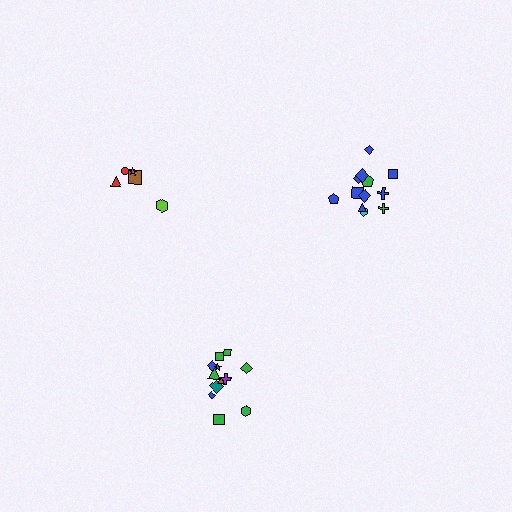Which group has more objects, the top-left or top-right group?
The top-right group.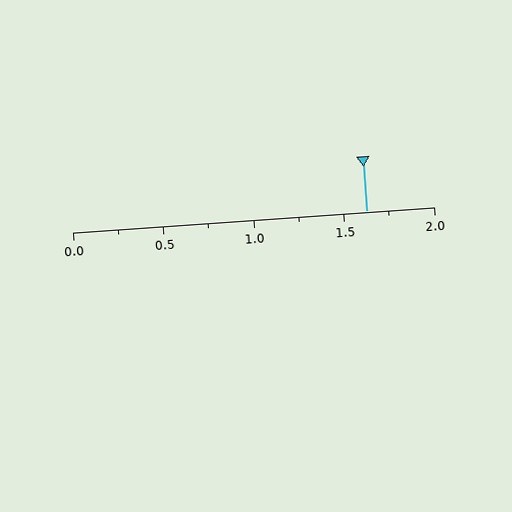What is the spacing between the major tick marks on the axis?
The major ticks are spaced 0.5 apart.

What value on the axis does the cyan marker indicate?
The marker indicates approximately 1.62.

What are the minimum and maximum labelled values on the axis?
The axis runs from 0.0 to 2.0.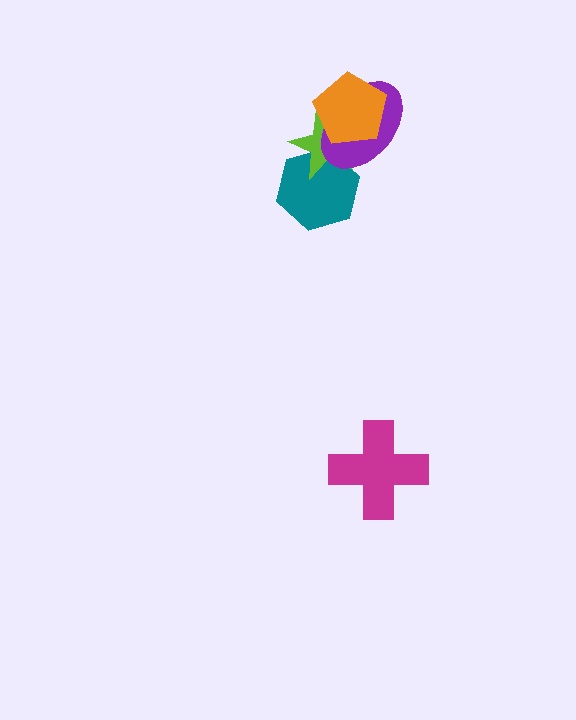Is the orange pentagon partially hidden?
No, no other shape covers it.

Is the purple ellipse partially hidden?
Yes, it is partially covered by another shape.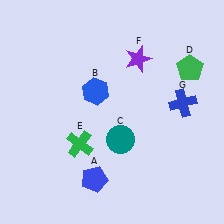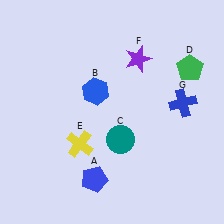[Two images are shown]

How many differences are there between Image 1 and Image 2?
There is 1 difference between the two images.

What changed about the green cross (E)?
In Image 1, E is green. In Image 2, it changed to yellow.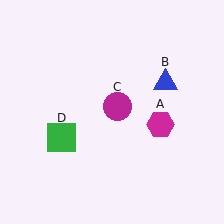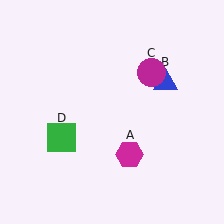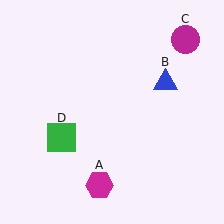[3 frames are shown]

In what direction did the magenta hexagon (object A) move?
The magenta hexagon (object A) moved down and to the left.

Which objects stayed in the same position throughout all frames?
Blue triangle (object B) and green square (object D) remained stationary.